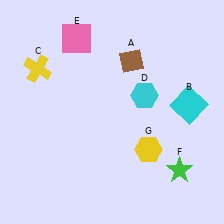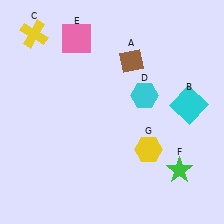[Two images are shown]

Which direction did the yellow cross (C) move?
The yellow cross (C) moved up.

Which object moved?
The yellow cross (C) moved up.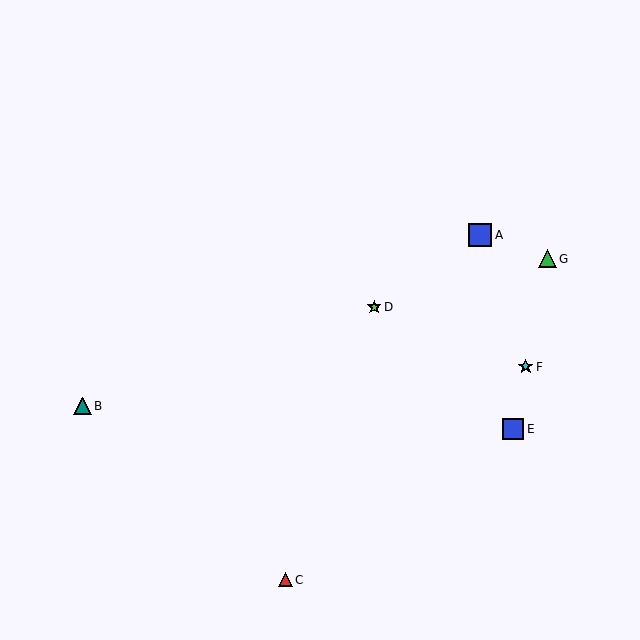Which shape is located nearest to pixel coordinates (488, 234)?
The blue square (labeled A) at (480, 235) is nearest to that location.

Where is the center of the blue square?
The center of the blue square is at (513, 429).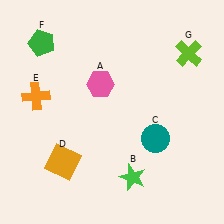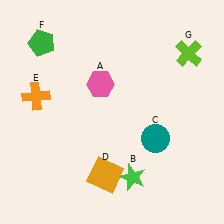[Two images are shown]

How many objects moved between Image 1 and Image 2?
1 object moved between the two images.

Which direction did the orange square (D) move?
The orange square (D) moved right.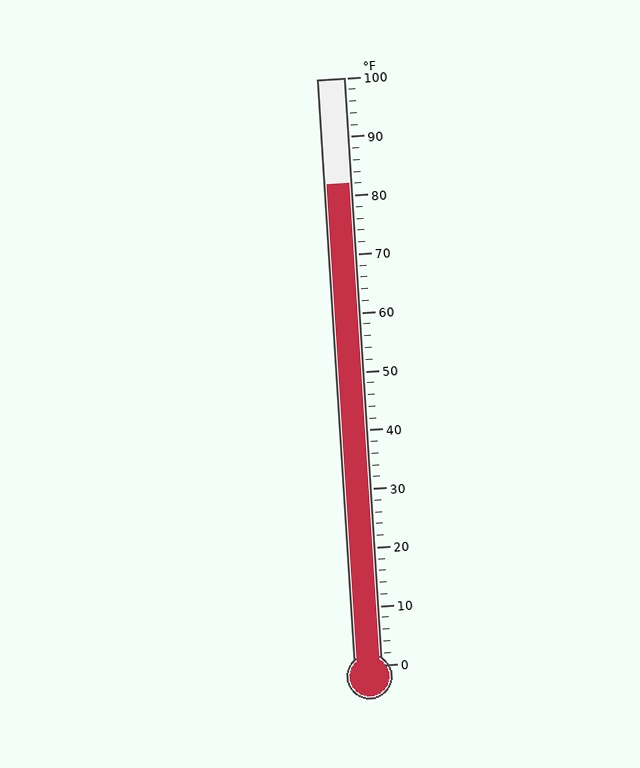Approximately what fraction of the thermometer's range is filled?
The thermometer is filled to approximately 80% of its range.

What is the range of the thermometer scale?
The thermometer scale ranges from 0°F to 100°F.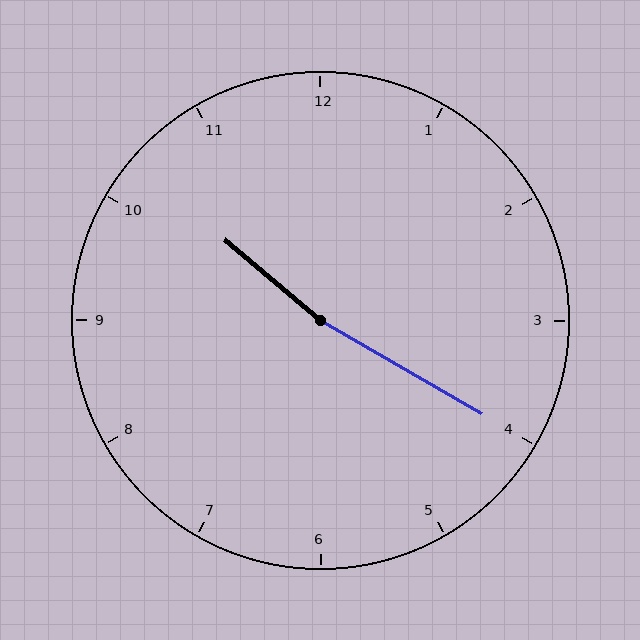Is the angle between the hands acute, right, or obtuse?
It is obtuse.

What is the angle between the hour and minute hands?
Approximately 170 degrees.